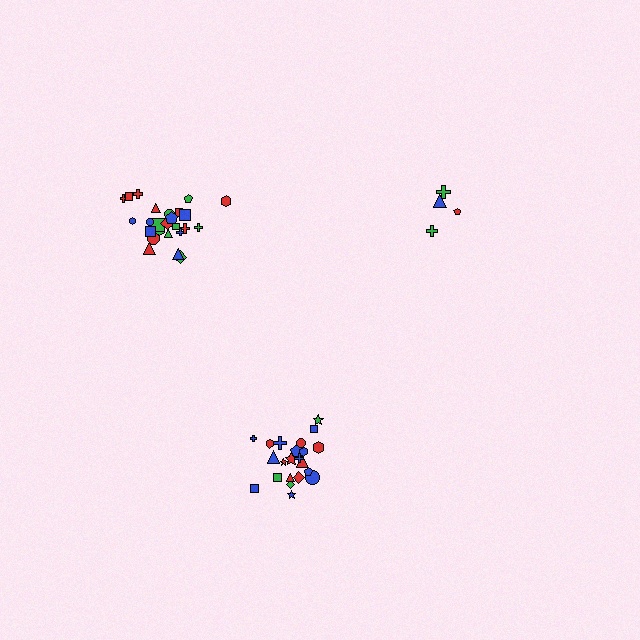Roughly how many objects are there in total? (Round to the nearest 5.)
Roughly 50 objects in total.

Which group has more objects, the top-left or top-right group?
The top-left group.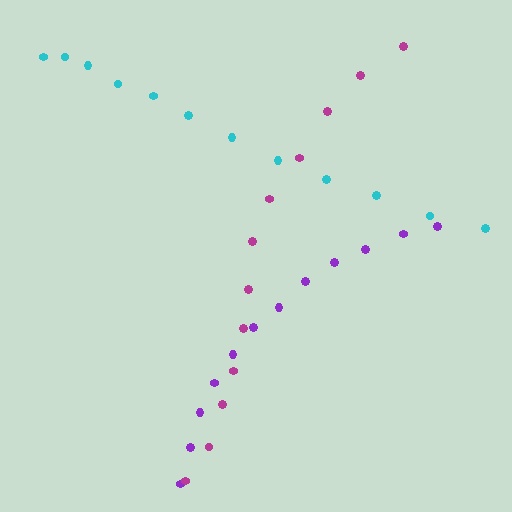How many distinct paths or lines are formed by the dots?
There are 3 distinct paths.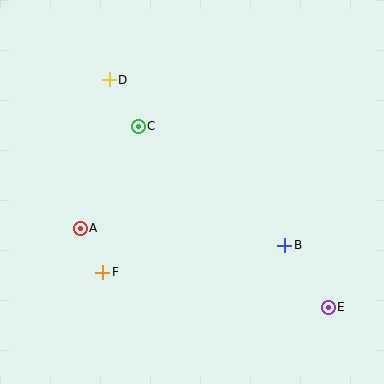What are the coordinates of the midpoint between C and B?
The midpoint between C and B is at (212, 186).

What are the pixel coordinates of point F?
Point F is at (103, 272).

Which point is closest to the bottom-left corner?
Point F is closest to the bottom-left corner.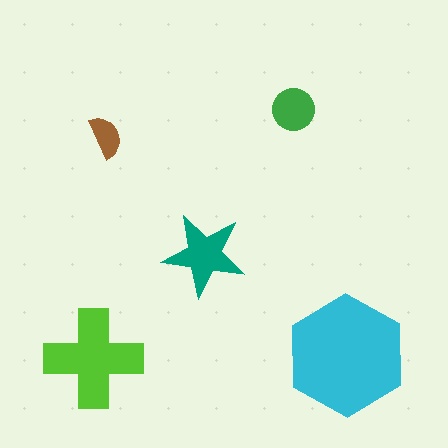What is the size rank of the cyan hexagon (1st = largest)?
1st.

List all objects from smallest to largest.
The brown semicircle, the green circle, the teal star, the lime cross, the cyan hexagon.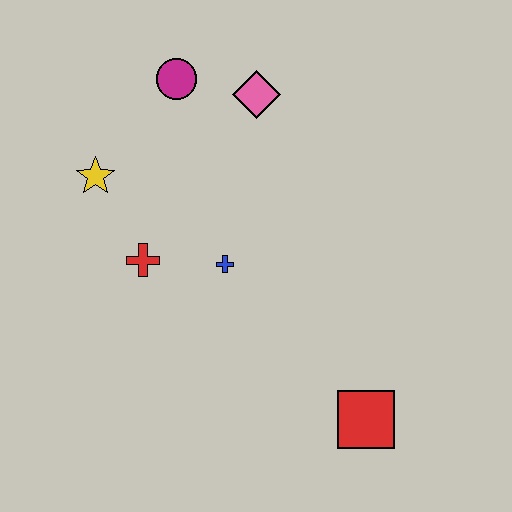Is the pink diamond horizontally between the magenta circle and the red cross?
No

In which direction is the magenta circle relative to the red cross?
The magenta circle is above the red cross.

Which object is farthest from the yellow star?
The red square is farthest from the yellow star.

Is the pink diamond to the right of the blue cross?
Yes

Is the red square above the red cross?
No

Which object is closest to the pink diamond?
The magenta circle is closest to the pink diamond.